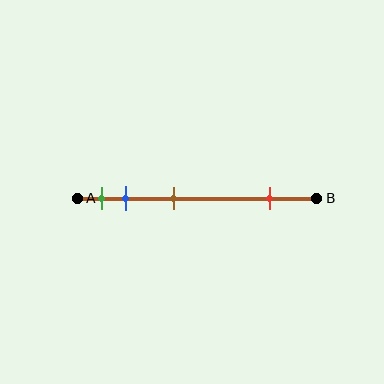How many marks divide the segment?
There are 4 marks dividing the segment.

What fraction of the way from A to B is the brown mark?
The brown mark is approximately 40% (0.4) of the way from A to B.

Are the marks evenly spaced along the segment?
No, the marks are not evenly spaced.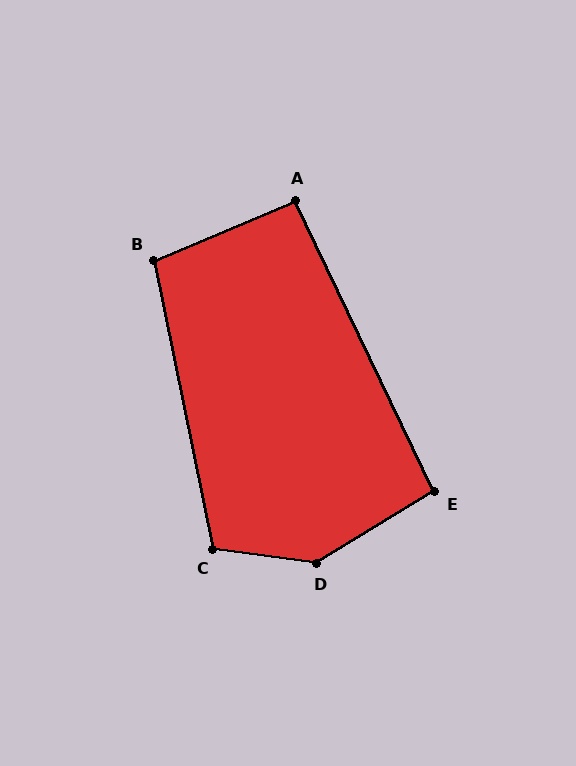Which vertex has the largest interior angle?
D, at approximately 141 degrees.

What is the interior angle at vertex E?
Approximately 96 degrees (obtuse).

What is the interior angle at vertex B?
Approximately 101 degrees (obtuse).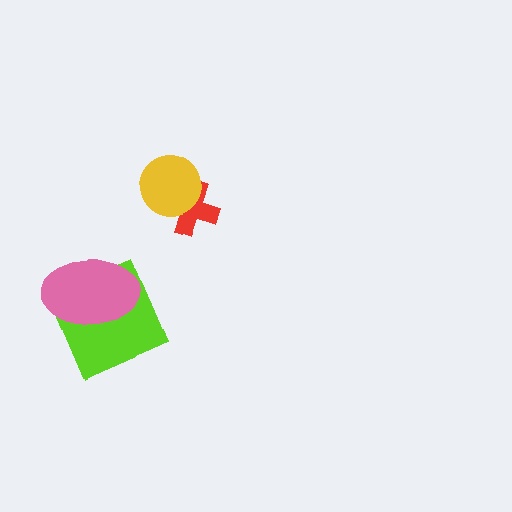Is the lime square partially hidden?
Yes, it is partially covered by another shape.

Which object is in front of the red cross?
The yellow circle is in front of the red cross.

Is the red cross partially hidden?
Yes, it is partially covered by another shape.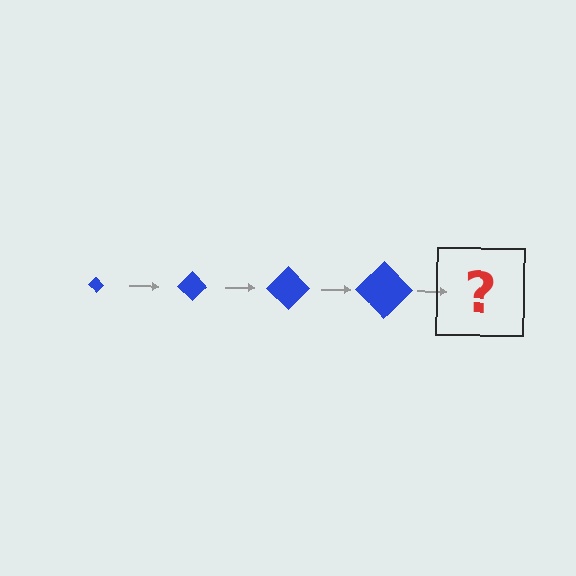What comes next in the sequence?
The next element should be a blue diamond, larger than the previous one.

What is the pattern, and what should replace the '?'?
The pattern is that the diamond gets progressively larger each step. The '?' should be a blue diamond, larger than the previous one.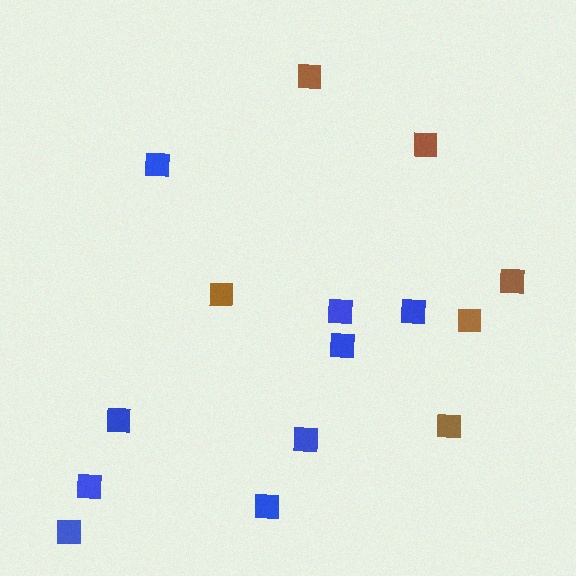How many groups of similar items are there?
There are 2 groups: one group of brown squares (6) and one group of blue squares (9).